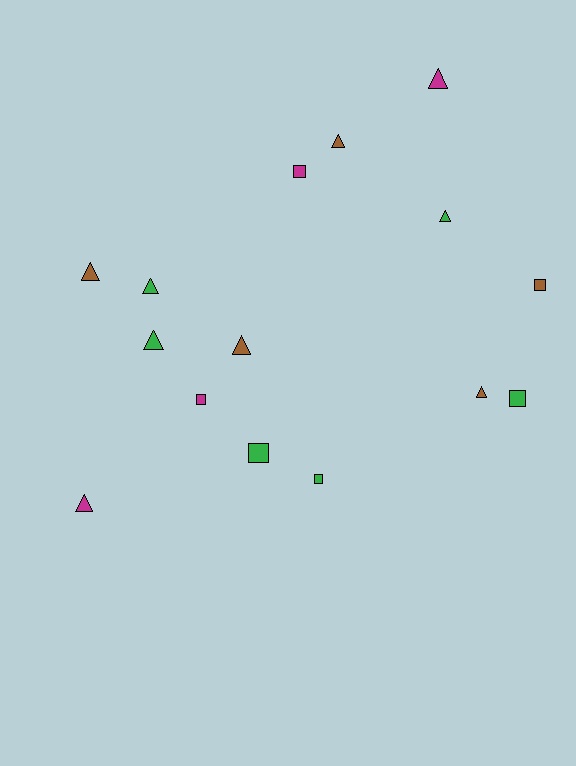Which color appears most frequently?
Green, with 6 objects.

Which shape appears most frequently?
Triangle, with 9 objects.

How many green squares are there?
There are 3 green squares.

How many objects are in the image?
There are 15 objects.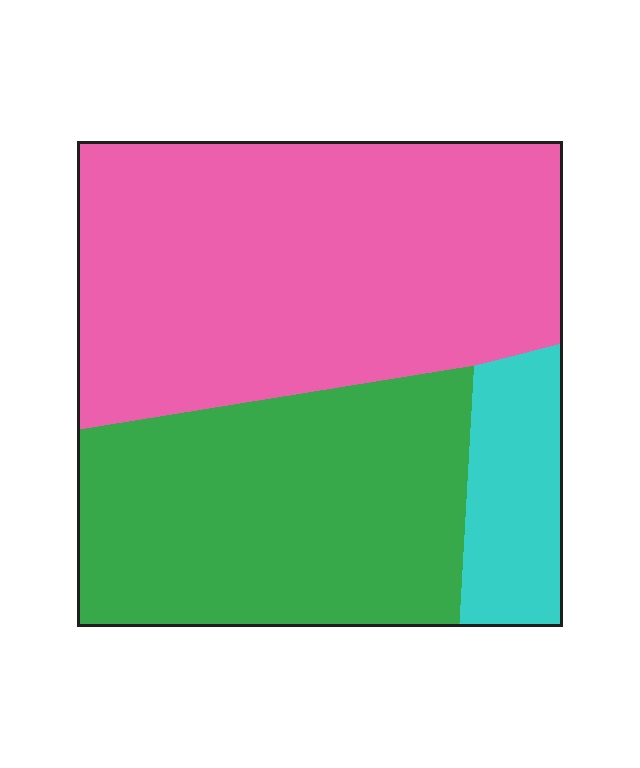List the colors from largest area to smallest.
From largest to smallest: pink, green, cyan.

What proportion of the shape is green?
Green takes up between a quarter and a half of the shape.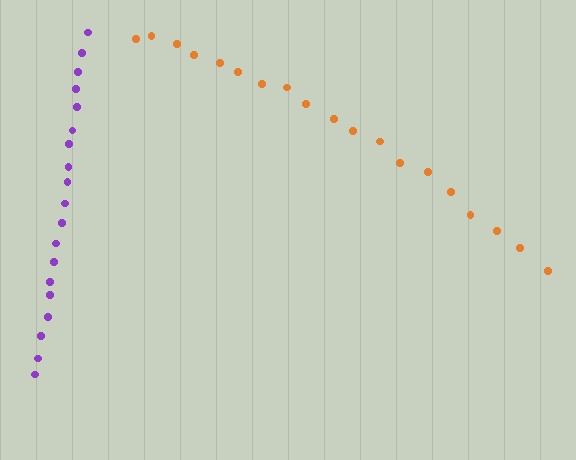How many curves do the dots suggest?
There are 2 distinct paths.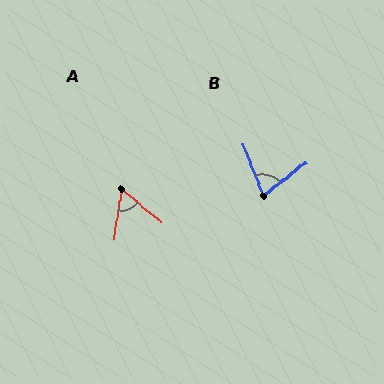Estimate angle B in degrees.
Approximately 73 degrees.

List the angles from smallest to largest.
A (59°), B (73°).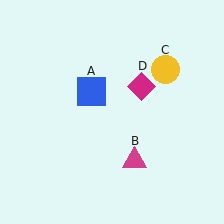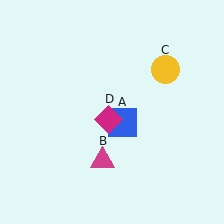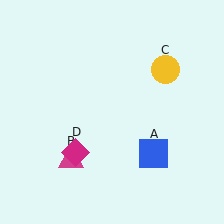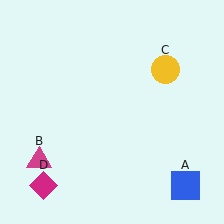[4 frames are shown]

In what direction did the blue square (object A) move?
The blue square (object A) moved down and to the right.